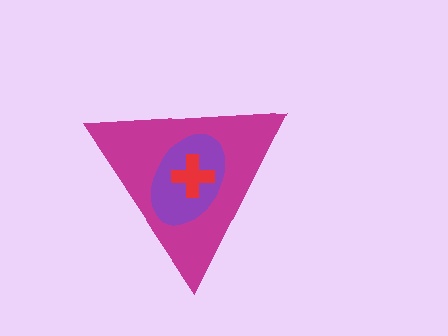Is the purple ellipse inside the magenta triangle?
Yes.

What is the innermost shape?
The red cross.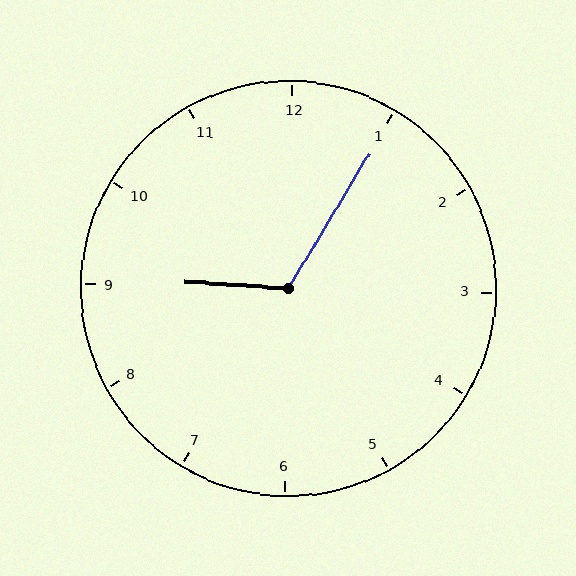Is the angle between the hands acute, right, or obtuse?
It is obtuse.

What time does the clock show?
9:05.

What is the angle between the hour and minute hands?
Approximately 118 degrees.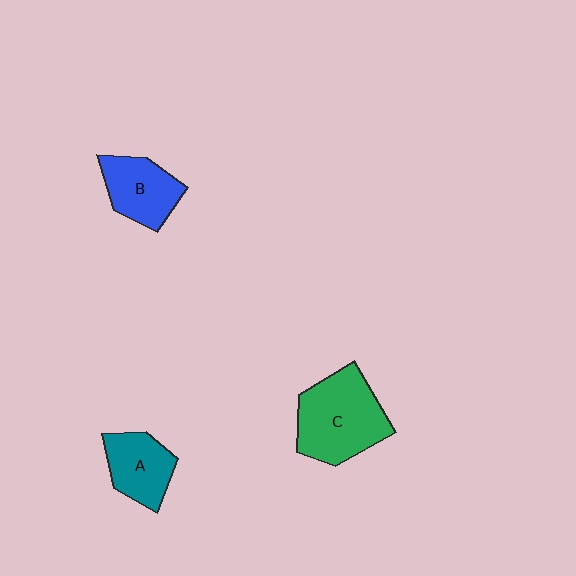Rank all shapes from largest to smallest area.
From largest to smallest: C (green), B (blue), A (teal).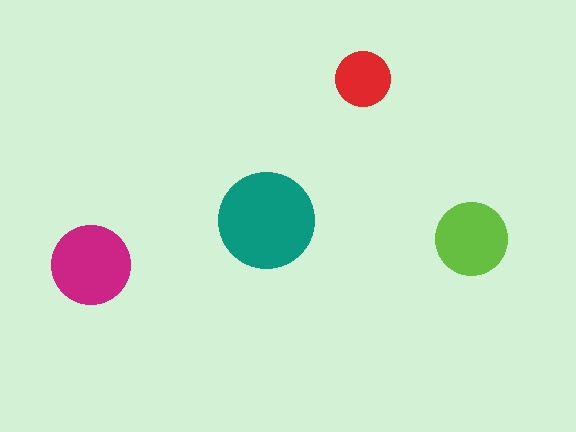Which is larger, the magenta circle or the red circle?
The magenta one.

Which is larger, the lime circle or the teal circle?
The teal one.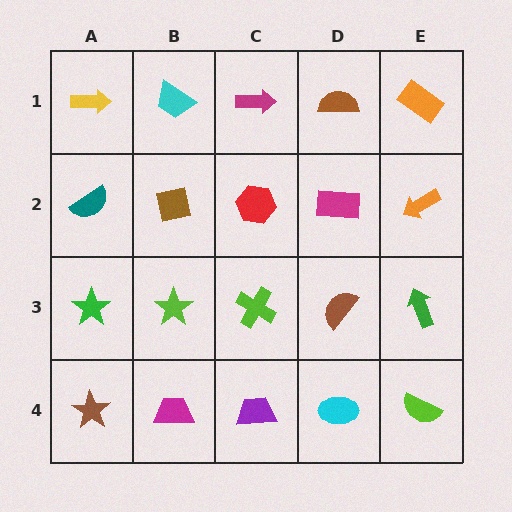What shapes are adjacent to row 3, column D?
A magenta rectangle (row 2, column D), a cyan ellipse (row 4, column D), a lime cross (row 3, column C), a green arrow (row 3, column E).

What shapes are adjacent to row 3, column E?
An orange arrow (row 2, column E), a lime semicircle (row 4, column E), a brown semicircle (row 3, column D).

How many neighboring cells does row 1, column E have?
2.